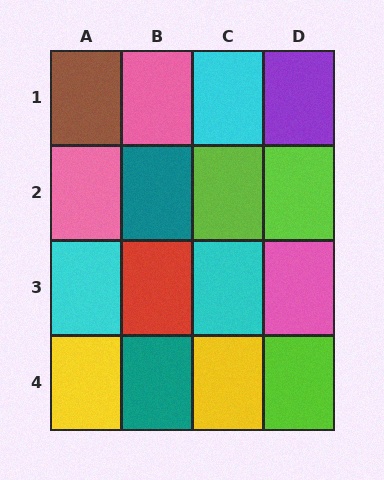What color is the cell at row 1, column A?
Brown.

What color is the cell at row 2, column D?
Lime.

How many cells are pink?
3 cells are pink.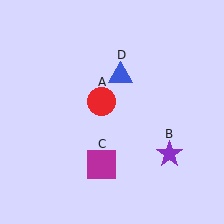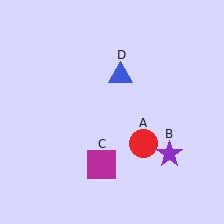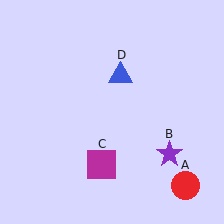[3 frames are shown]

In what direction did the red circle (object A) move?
The red circle (object A) moved down and to the right.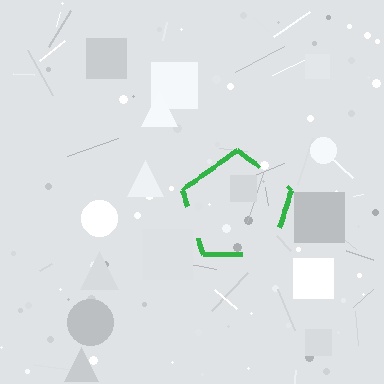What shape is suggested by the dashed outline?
The dashed outline suggests a pentagon.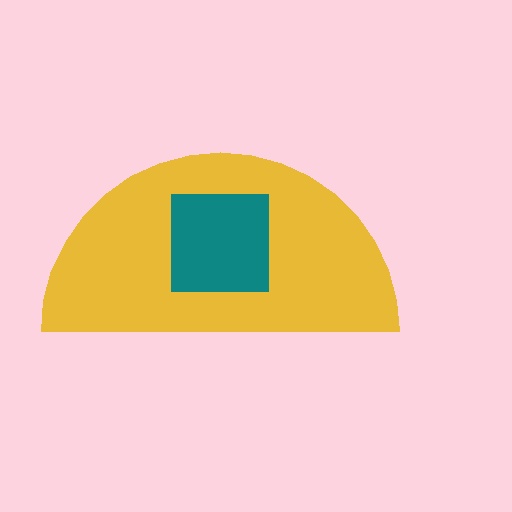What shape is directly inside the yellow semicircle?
The teal square.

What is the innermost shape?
The teal square.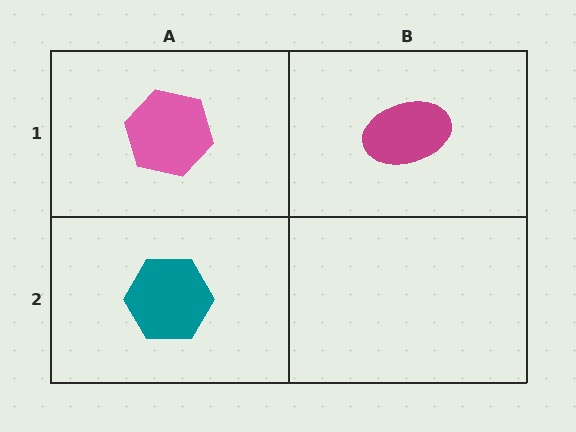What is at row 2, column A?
A teal hexagon.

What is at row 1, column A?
A pink hexagon.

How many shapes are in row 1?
2 shapes.